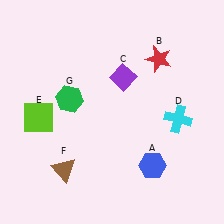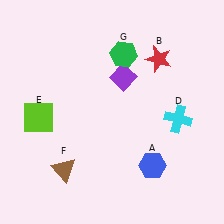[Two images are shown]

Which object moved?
The green hexagon (G) moved right.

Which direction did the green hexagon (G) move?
The green hexagon (G) moved right.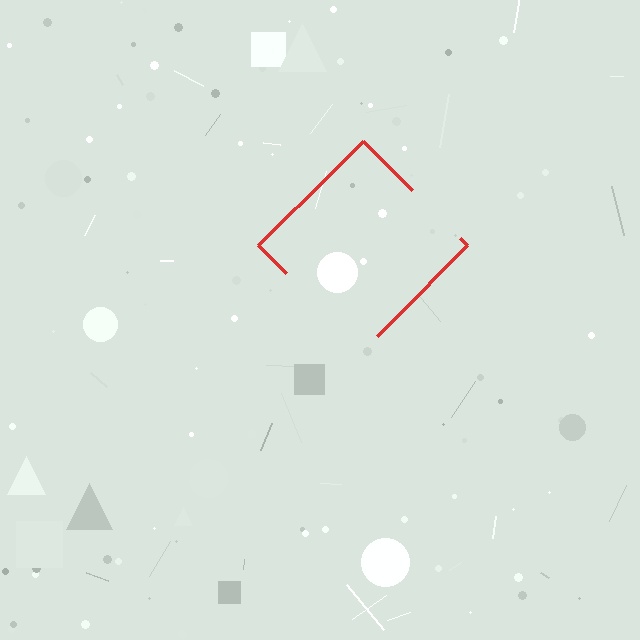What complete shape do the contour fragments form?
The contour fragments form a diamond.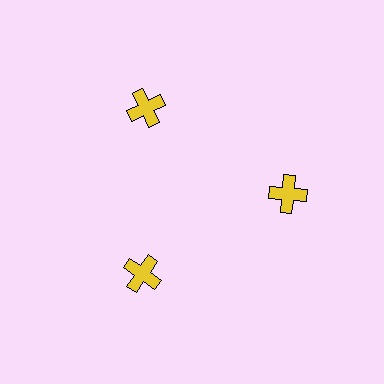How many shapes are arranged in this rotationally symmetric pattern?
There are 3 shapes, arranged in 3 groups of 1.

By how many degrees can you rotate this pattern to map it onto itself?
The pattern maps onto itself every 120 degrees of rotation.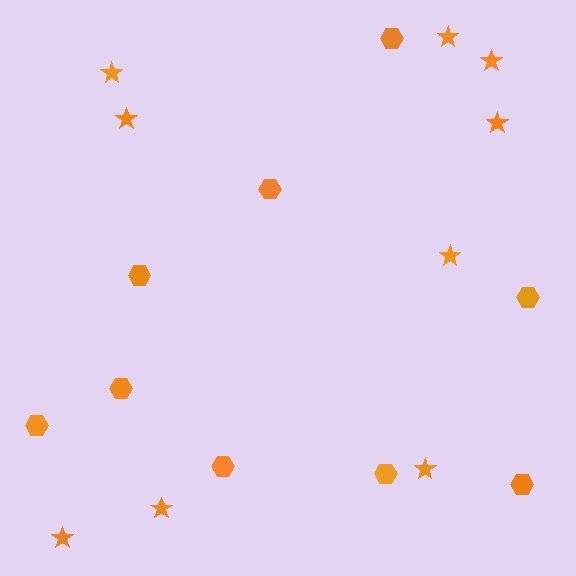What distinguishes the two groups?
There are 2 groups: one group of hexagons (9) and one group of stars (9).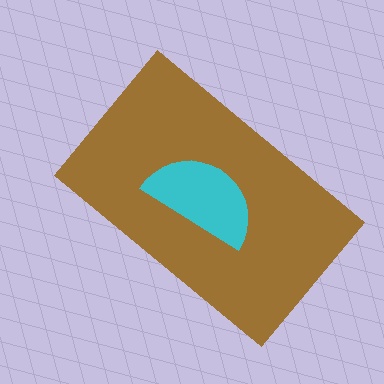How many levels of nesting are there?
2.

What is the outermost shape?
The brown rectangle.